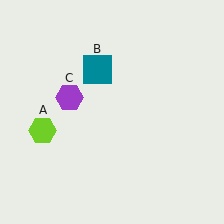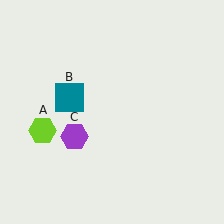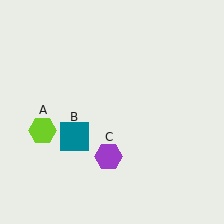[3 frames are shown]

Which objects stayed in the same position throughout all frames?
Lime hexagon (object A) remained stationary.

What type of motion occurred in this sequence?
The teal square (object B), purple hexagon (object C) rotated counterclockwise around the center of the scene.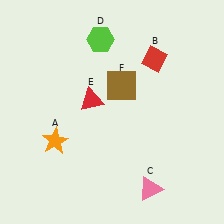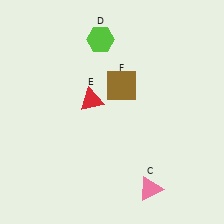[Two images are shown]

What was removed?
The orange star (A), the red diamond (B) were removed in Image 2.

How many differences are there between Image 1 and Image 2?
There are 2 differences between the two images.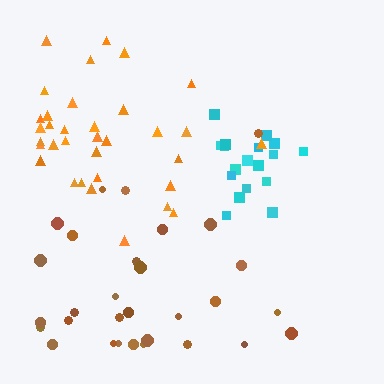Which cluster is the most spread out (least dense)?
Brown.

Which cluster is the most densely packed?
Cyan.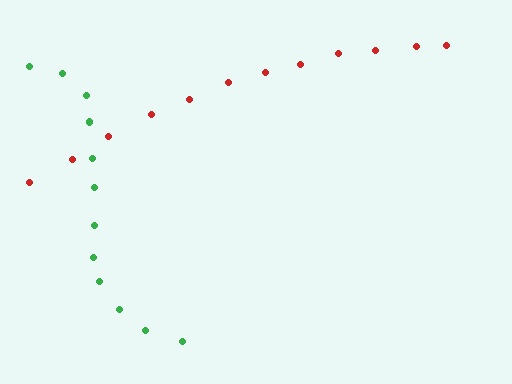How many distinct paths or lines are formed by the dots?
There are 2 distinct paths.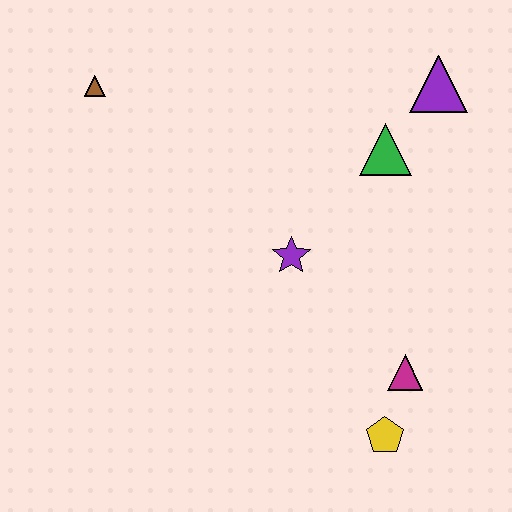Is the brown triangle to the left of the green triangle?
Yes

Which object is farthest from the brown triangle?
The yellow pentagon is farthest from the brown triangle.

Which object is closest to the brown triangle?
The purple star is closest to the brown triangle.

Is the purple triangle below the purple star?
No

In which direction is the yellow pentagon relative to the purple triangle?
The yellow pentagon is below the purple triangle.